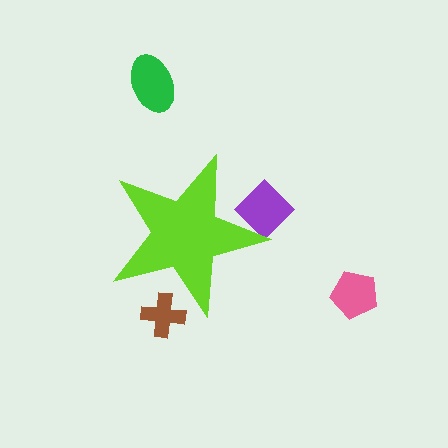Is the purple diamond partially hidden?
Yes, the purple diamond is partially hidden behind the lime star.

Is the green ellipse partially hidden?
No, the green ellipse is fully visible.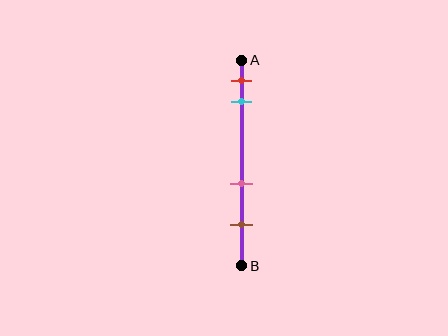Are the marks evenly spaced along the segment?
No, the marks are not evenly spaced.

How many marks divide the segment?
There are 4 marks dividing the segment.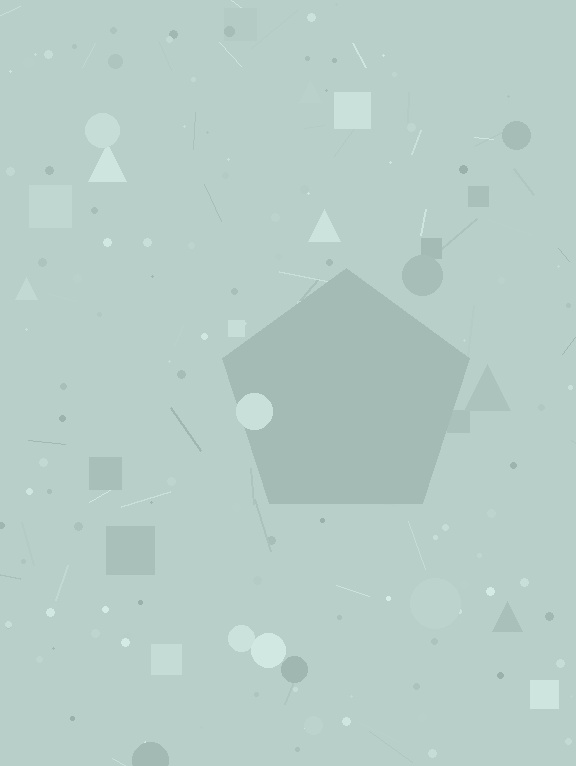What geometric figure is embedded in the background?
A pentagon is embedded in the background.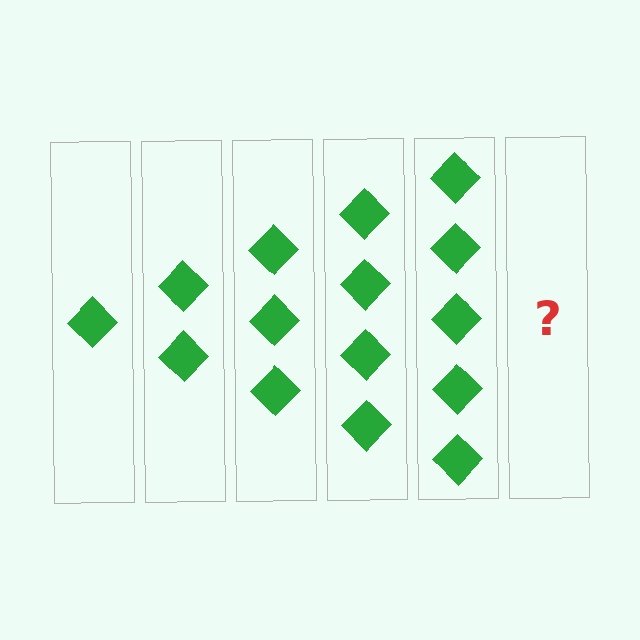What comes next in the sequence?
The next element should be 6 diamonds.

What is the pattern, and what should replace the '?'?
The pattern is that each step adds one more diamond. The '?' should be 6 diamonds.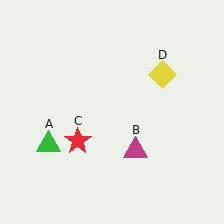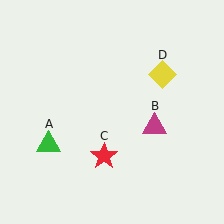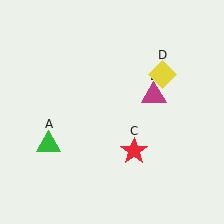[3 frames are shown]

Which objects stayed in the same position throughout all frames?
Green triangle (object A) and yellow diamond (object D) remained stationary.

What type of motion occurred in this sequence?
The magenta triangle (object B), red star (object C) rotated counterclockwise around the center of the scene.